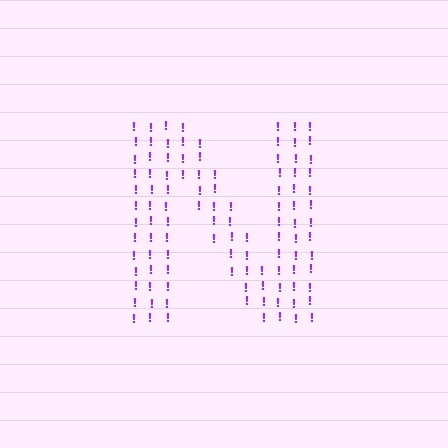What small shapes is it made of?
It is made of small exclamation marks.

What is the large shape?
The large shape is the letter N.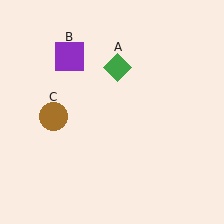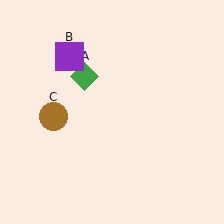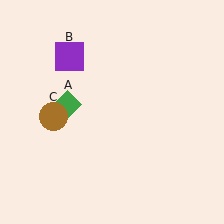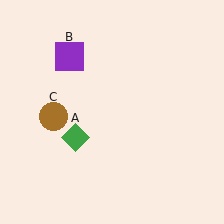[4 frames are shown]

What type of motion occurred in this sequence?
The green diamond (object A) rotated counterclockwise around the center of the scene.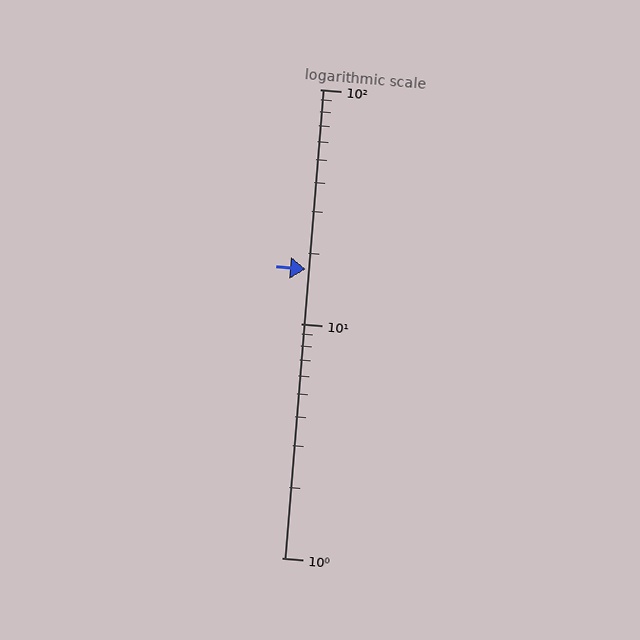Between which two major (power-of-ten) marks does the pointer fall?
The pointer is between 10 and 100.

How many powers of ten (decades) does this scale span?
The scale spans 2 decades, from 1 to 100.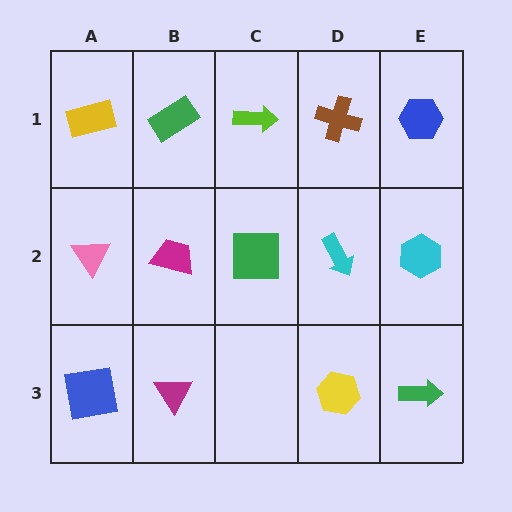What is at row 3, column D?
A yellow hexagon.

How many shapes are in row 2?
5 shapes.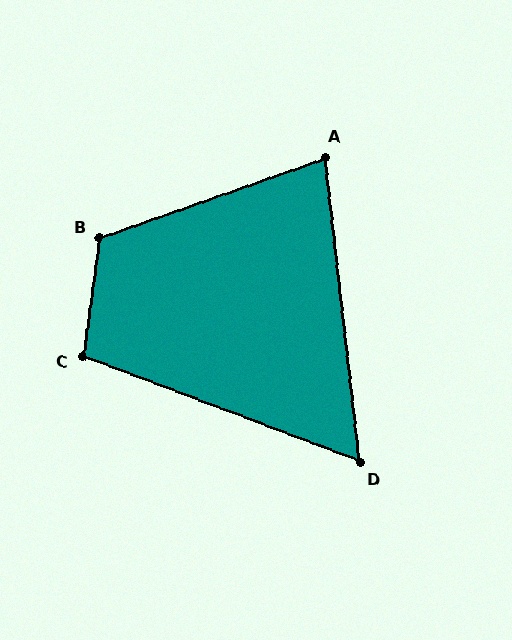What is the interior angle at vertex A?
Approximately 77 degrees (acute).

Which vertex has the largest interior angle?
B, at approximately 117 degrees.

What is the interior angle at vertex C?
Approximately 103 degrees (obtuse).